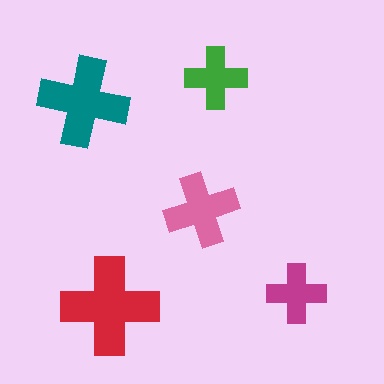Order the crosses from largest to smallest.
the red one, the teal one, the pink one, the green one, the magenta one.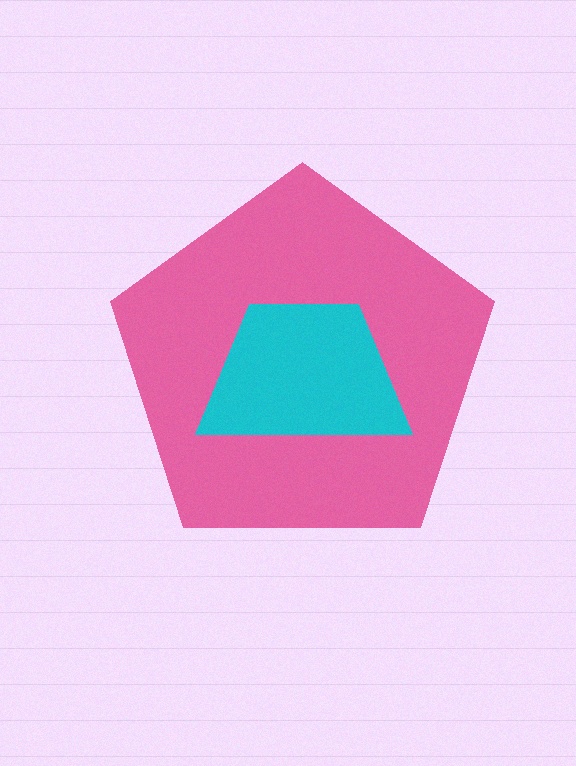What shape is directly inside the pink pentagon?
The cyan trapezoid.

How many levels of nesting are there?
2.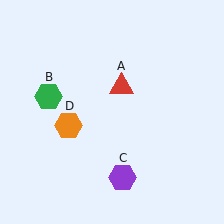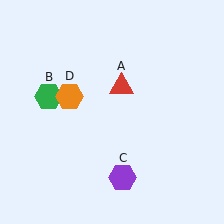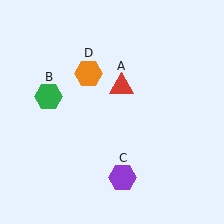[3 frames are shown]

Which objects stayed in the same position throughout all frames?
Red triangle (object A) and green hexagon (object B) and purple hexagon (object C) remained stationary.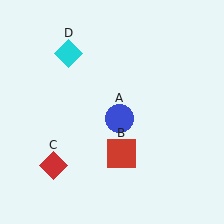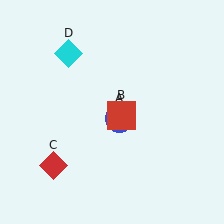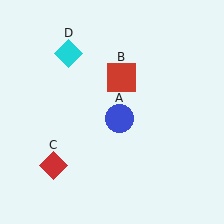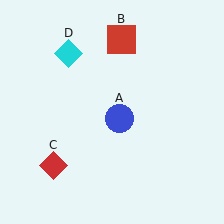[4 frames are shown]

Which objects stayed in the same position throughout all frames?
Blue circle (object A) and red diamond (object C) and cyan diamond (object D) remained stationary.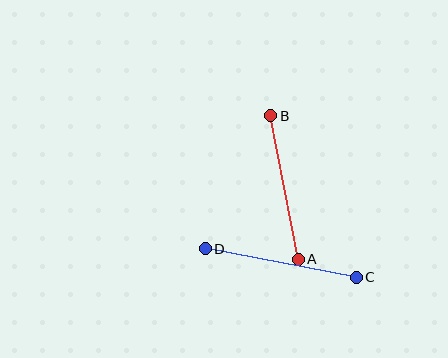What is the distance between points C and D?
The distance is approximately 154 pixels.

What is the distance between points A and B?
The distance is approximately 146 pixels.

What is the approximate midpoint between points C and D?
The midpoint is at approximately (281, 263) pixels.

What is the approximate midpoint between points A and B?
The midpoint is at approximately (285, 188) pixels.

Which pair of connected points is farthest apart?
Points C and D are farthest apart.